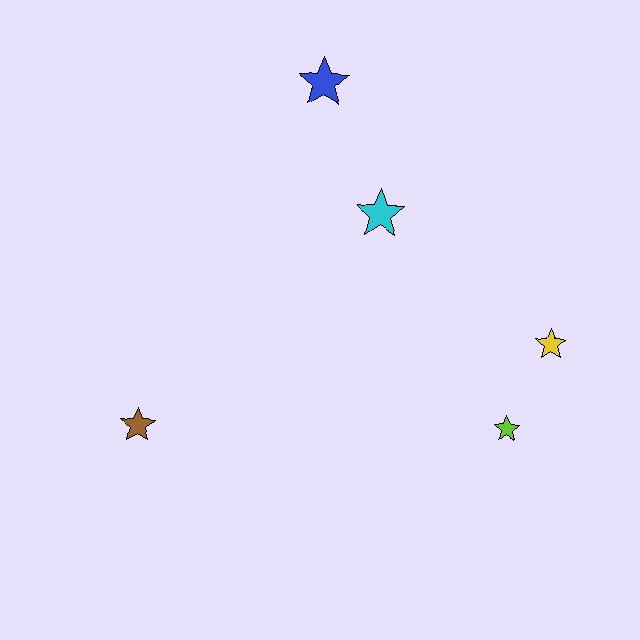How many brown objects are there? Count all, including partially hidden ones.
There is 1 brown object.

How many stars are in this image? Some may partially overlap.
There are 5 stars.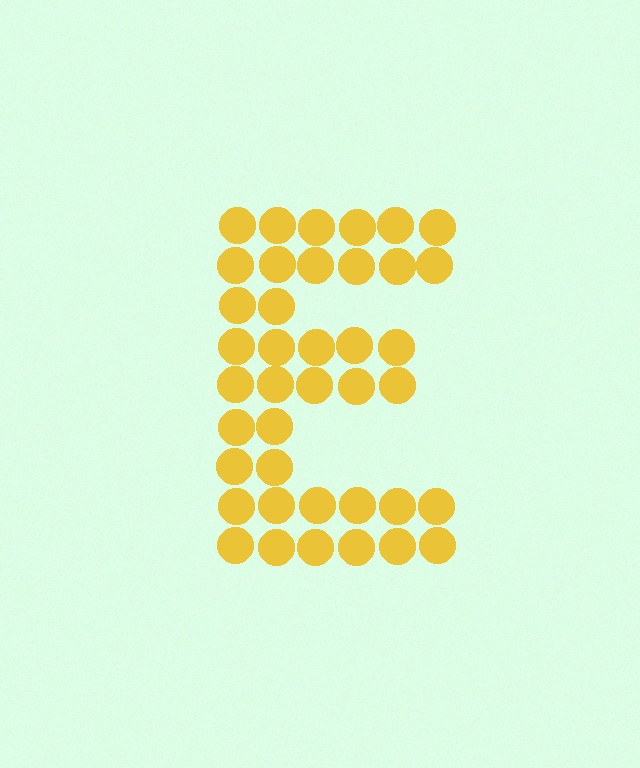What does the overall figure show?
The overall figure shows the letter E.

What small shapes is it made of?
It is made of small circles.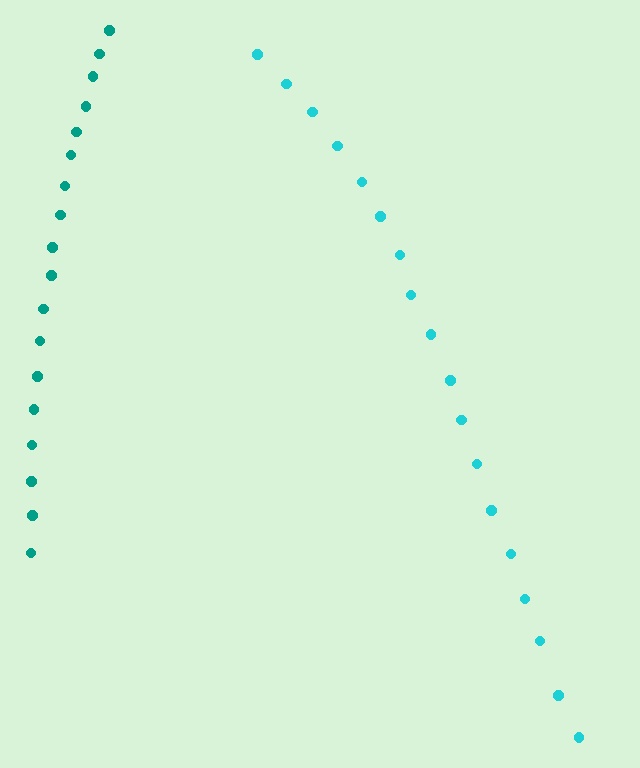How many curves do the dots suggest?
There are 2 distinct paths.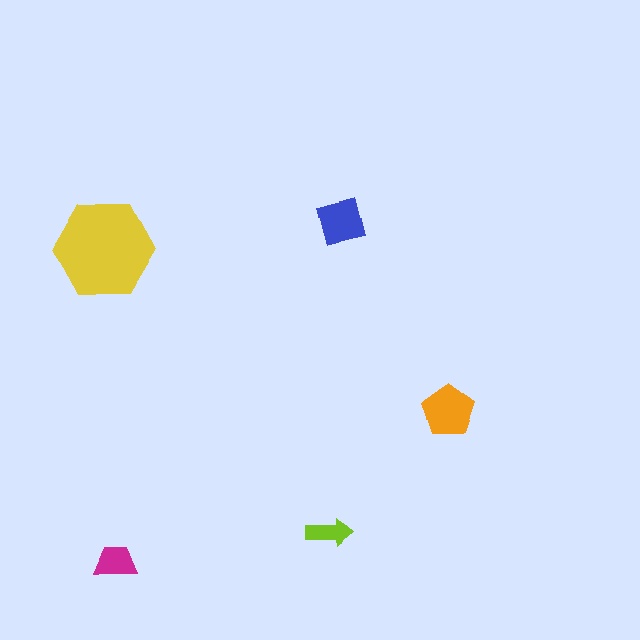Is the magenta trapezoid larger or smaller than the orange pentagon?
Smaller.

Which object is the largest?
The yellow hexagon.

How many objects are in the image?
There are 5 objects in the image.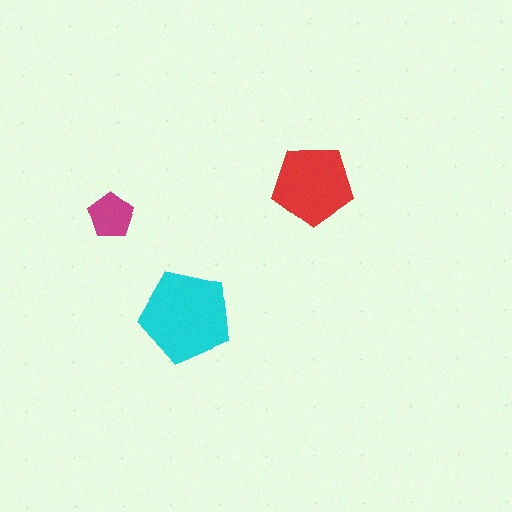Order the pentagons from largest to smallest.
the cyan one, the red one, the magenta one.